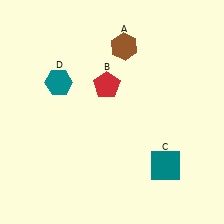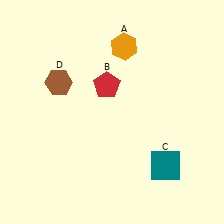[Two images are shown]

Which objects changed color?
A changed from brown to orange. D changed from teal to brown.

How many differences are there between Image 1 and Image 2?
There are 2 differences between the two images.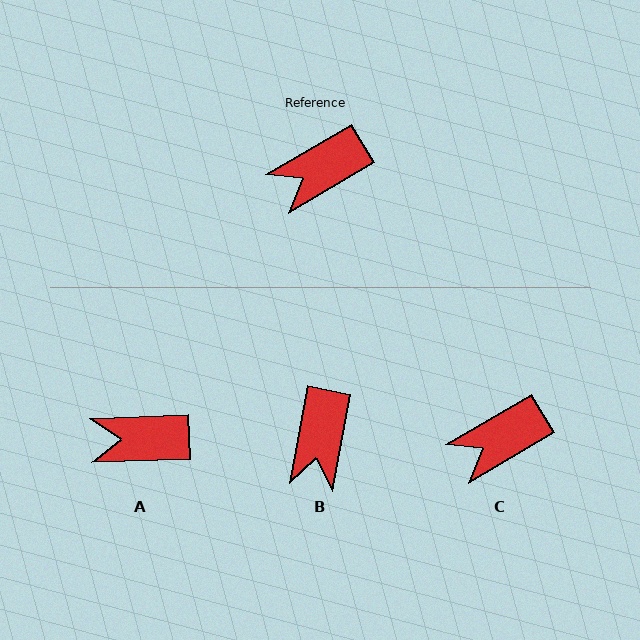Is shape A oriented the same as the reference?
No, it is off by about 29 degrees.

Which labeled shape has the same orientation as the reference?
C.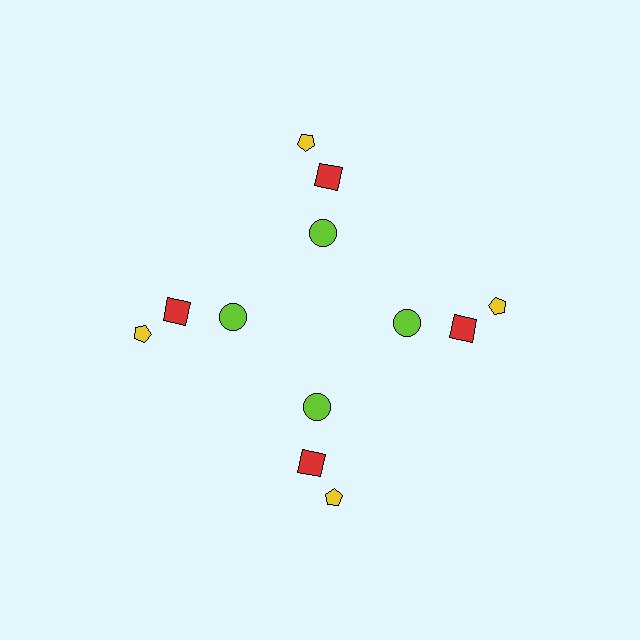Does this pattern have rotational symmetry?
Yes, this pattern has 4-fold rotational symmetry. It looks the same after rotating 90 degrees around the center.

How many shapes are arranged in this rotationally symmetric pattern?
There are 12 shapes, arranged in 4 groups of 3.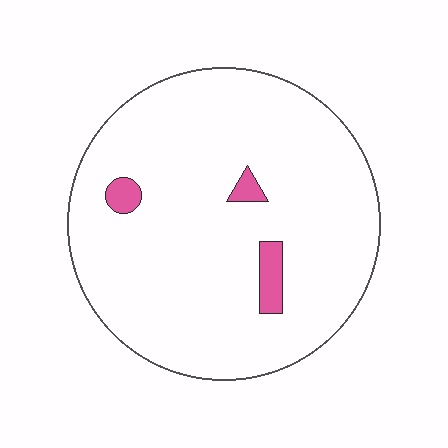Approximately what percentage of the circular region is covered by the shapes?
Approximately 5%.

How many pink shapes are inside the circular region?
3.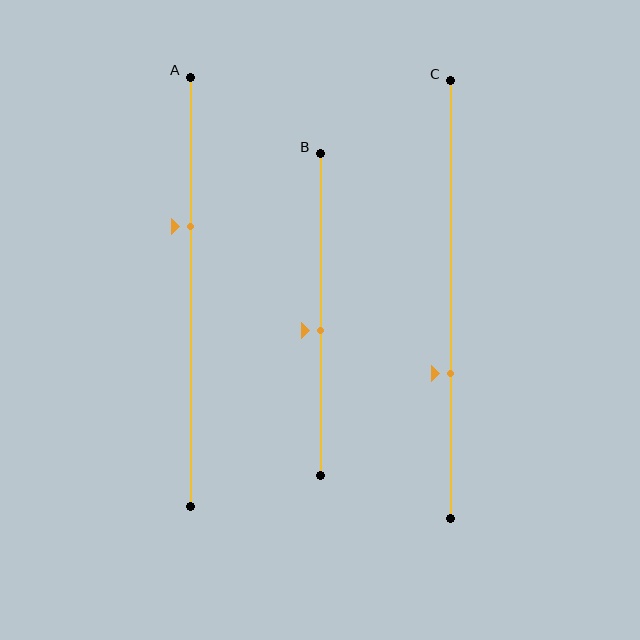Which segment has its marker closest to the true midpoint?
Segment B has its marker closest to the true midpoint.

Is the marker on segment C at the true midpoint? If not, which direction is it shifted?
No, the marker on segment C is shifted downward by about 17% of the segment length.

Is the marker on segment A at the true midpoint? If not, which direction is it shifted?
No, the marker on segment A is shifted upward by about 15% of the segment length.